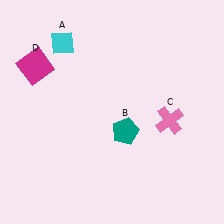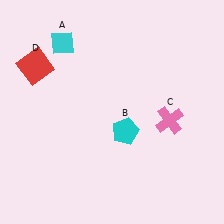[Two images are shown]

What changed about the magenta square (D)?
In Image 1, D is magenta. In Image 2, it changed to red.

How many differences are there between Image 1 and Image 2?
There are 2 differences between the two images.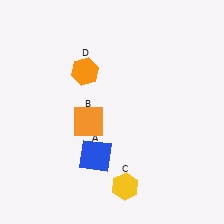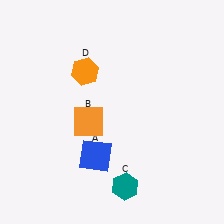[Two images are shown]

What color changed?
The hexagon (C) changed from yellow in Image 1 to teal in Image 2.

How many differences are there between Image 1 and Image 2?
There is 1 difference between the two images.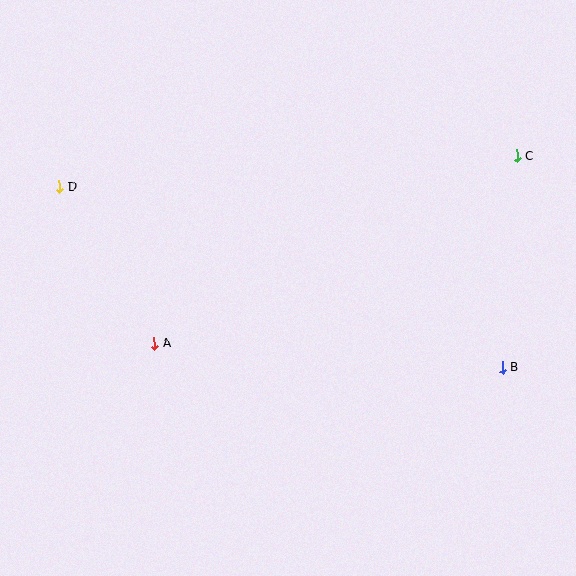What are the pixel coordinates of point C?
Point C is at (517, 156).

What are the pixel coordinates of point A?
Point A is at (154, 344).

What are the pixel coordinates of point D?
Point D is at (59, 187).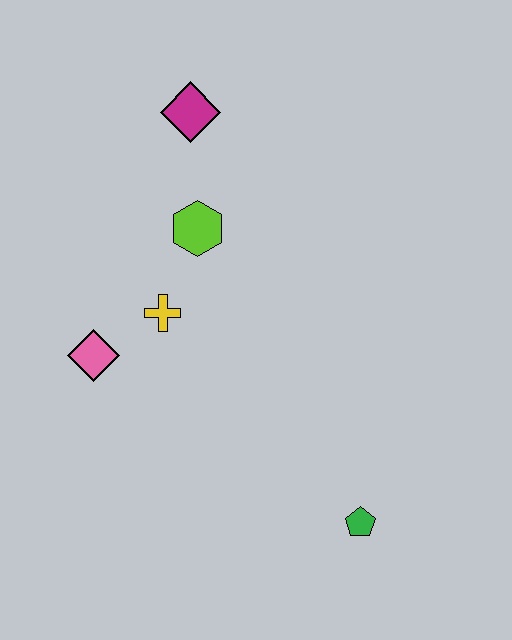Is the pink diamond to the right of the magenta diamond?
No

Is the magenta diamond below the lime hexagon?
No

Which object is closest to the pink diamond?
The yellow cross is closest to the pink diamond.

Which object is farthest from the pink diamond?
The green pentagon is farthest from the pink diamond.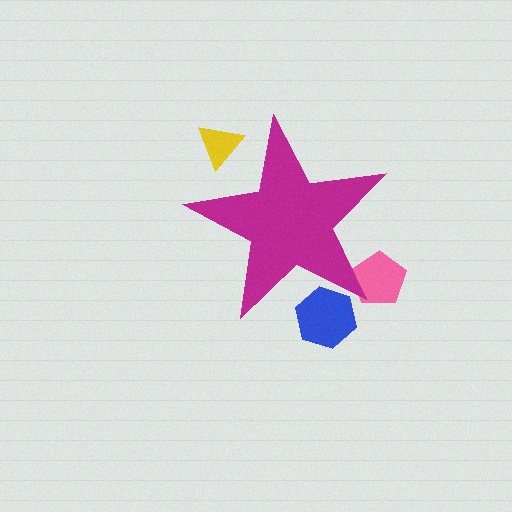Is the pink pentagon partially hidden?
Yes, the pink pentagon is partially hidden behind the magenta star.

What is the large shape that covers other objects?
A magenta star.